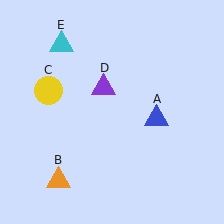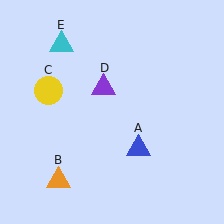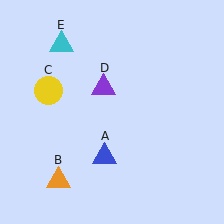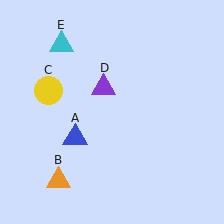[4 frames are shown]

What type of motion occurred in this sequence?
The blue triangle (object A) rotated clockwise around the center of the scene.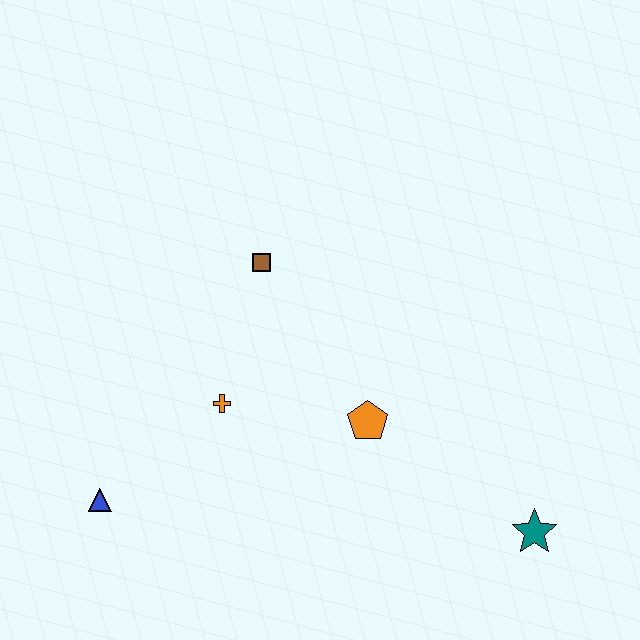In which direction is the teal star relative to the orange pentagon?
The teal star is to the right of the orange pentagon.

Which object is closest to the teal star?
The orange pentagon is closest to the teal star.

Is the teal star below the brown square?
Yes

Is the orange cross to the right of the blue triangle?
Yes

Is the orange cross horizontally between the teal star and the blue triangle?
Yes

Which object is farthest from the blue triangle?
The teal star is farthest from the blue triangle.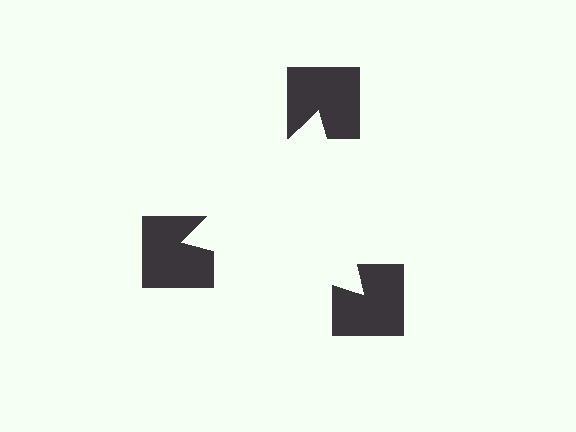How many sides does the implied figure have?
3 sides.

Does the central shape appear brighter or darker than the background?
It typically appears slightly brighter than the background, even though no actual brightness change is drawn.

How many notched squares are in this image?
There are 3 — one at each vertex of the illusory triangle.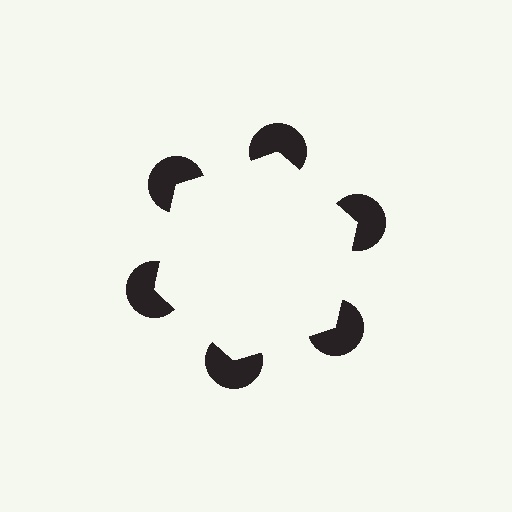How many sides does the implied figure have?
6 sides.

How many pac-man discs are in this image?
There are 6 — one at each vertex of the illusory hexagon.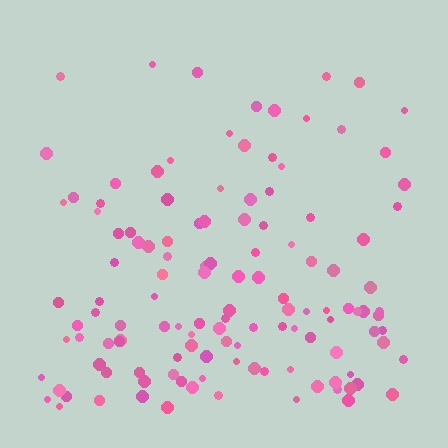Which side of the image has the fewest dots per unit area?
The top.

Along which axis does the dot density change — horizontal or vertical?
Vertical.